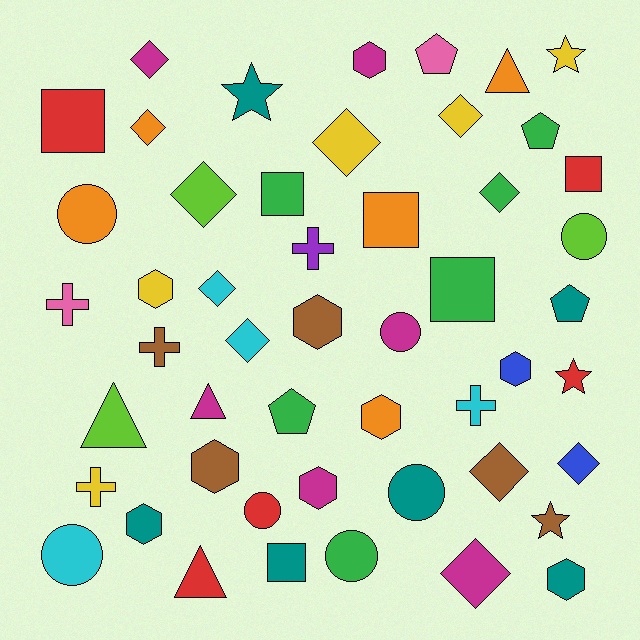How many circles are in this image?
There are 7 circles.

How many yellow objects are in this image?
There are 5 yellow objects.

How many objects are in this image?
There are 50 objects.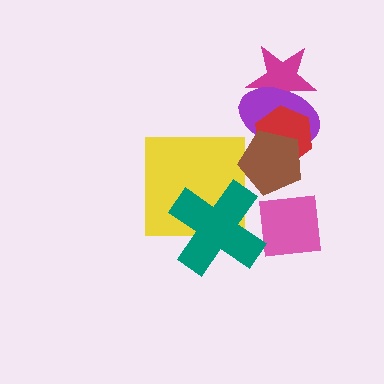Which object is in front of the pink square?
The teal cross is in front of the pink square.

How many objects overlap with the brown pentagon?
2 objects overlap with the brown pentagon.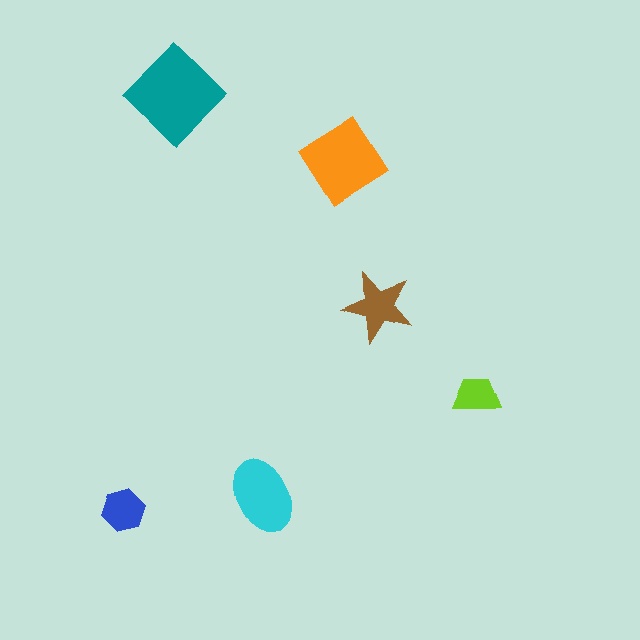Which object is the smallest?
The lime trapezoid.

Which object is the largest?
The teal diamond.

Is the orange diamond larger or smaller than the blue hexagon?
Larger.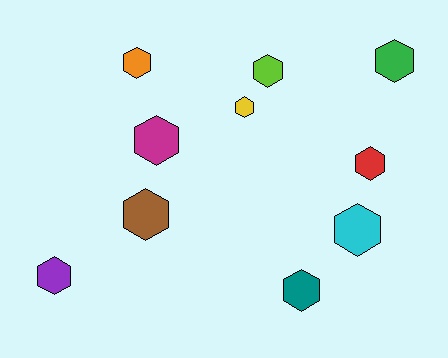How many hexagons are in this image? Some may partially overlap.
There are 10 hexagons.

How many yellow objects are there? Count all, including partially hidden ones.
There is 1 yellow object.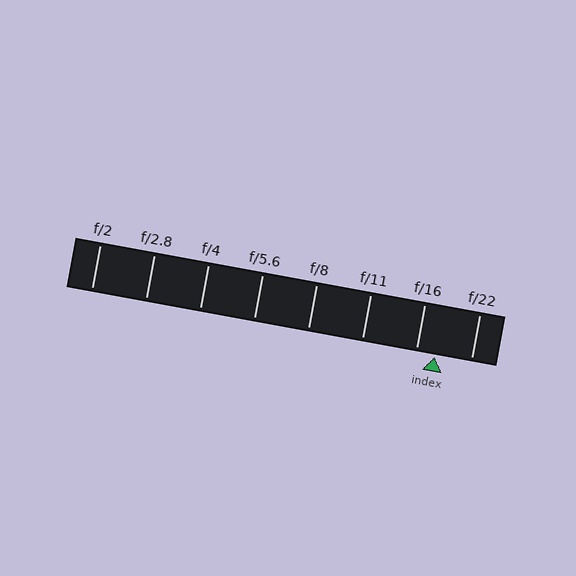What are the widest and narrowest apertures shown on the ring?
The widest aperture shown is f/2 and the narrowest is f/22.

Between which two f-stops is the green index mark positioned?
The index mark is between f/16 and f/22.